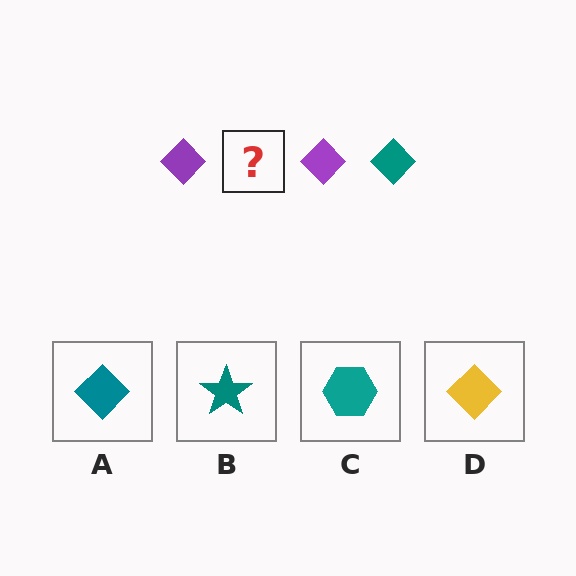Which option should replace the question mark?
Option A.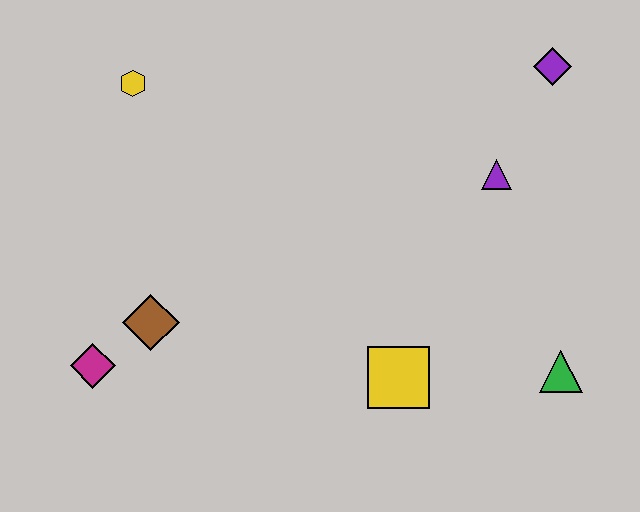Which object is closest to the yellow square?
The green triangle is closest to the yellow square.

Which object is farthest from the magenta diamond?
The purple diamond is farthest from the magenta diamond.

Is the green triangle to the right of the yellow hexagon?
Yes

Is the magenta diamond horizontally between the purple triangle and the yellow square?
No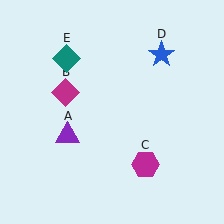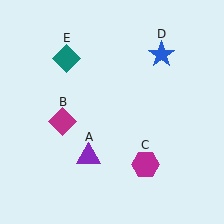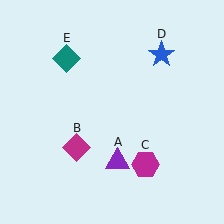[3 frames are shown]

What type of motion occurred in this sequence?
The purple triangle (object A), magenta diamond (object B) rotated counterclockwise around the center of the scene.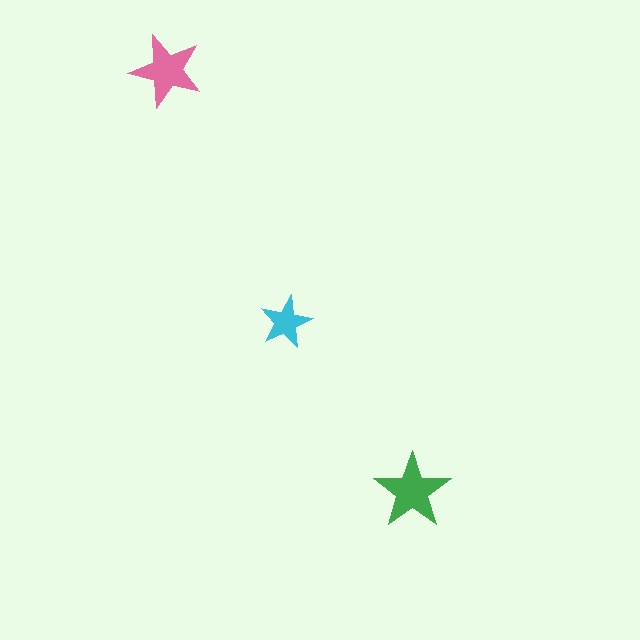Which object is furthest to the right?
The green star is rightmost.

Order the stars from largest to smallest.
the green one, the pink one, the cyan one.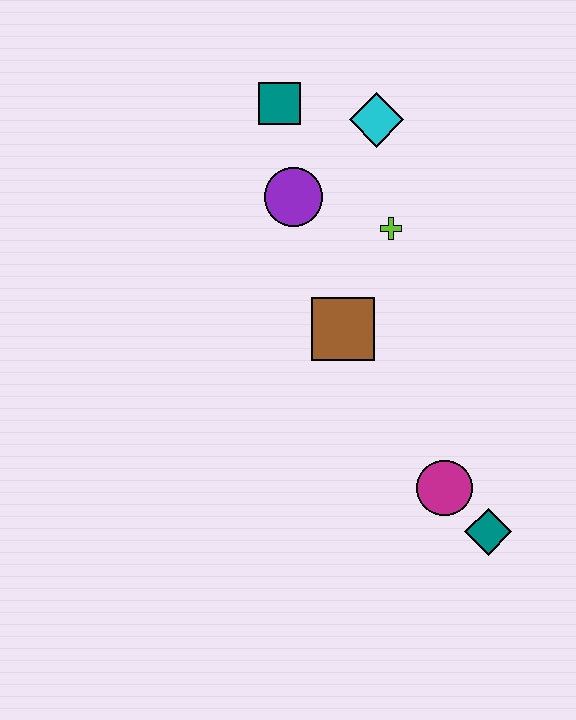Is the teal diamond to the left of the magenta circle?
No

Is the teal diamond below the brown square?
Yes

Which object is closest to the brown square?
The lime cross is closest to the brown square.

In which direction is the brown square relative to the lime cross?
The brown square is below the lime cross.